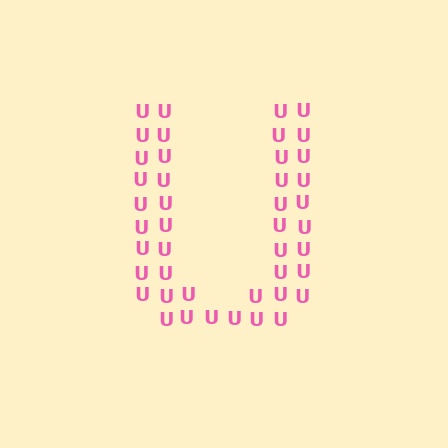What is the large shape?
The large shape is the letter U.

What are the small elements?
The small elements are letter U's.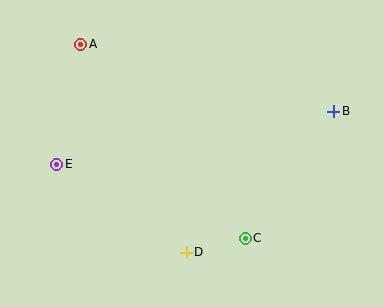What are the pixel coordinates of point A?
Point A is at (81, 44).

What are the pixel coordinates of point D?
Point D is at (186, 252).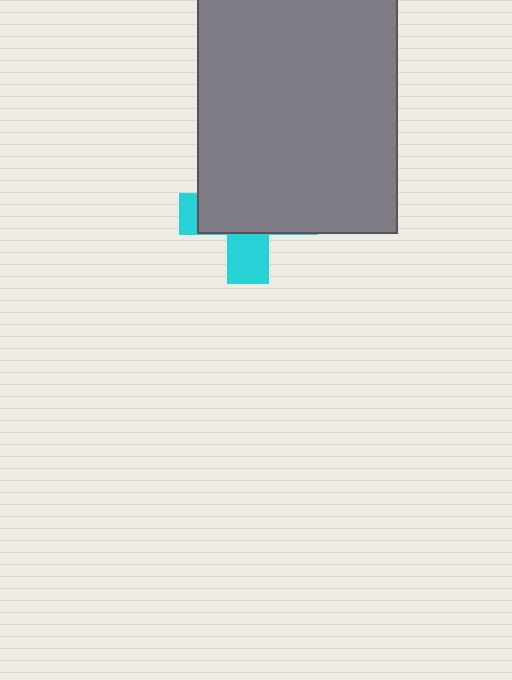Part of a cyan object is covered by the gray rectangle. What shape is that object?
It is a cross.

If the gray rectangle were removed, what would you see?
You would see the complete cyan cross.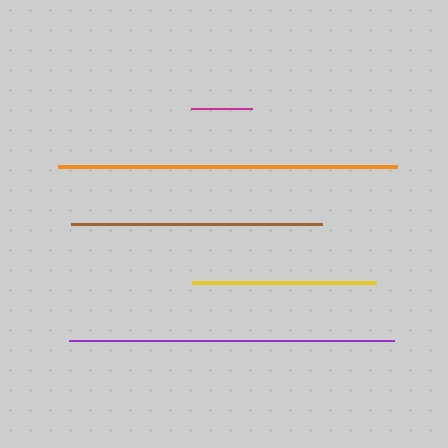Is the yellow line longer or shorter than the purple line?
The purple line is longer than the yellow line.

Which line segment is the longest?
The orange line is the longest at approximately 339 pixels.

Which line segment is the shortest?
The magenta line is the shortest at approximately 61 pixels.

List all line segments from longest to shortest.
From longest to shortest: orange, purple, brown, yellow, magenta.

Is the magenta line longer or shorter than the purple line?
The purple line is longer than the magenta line.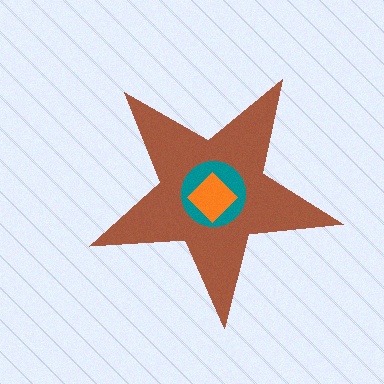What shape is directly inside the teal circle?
The orange diamond.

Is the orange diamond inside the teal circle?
Yes.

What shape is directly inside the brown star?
The teal circle.